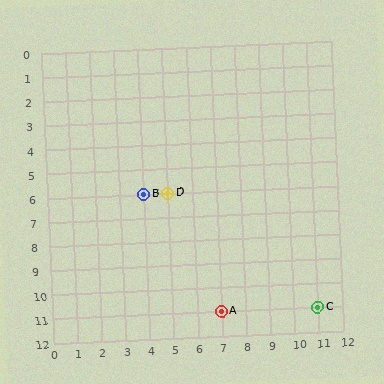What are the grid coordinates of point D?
Point D is at grid coordinates (5, 6).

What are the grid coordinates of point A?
Point A is at grid coordinates (7, 11).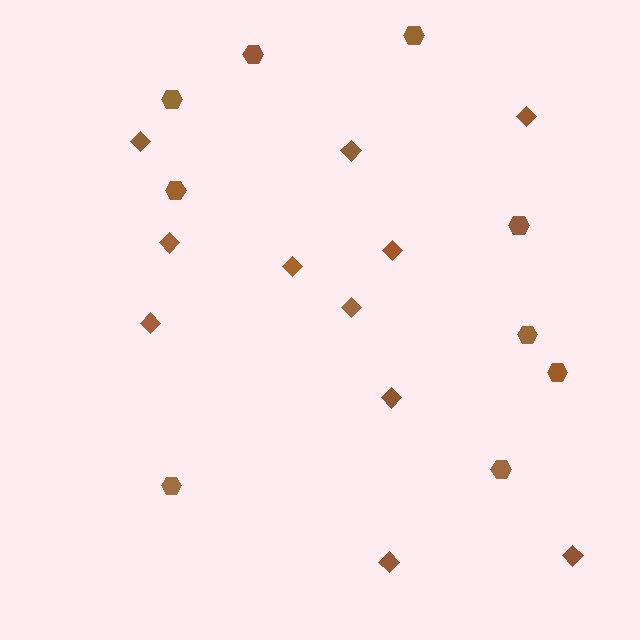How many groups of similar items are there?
There are 2 groups: one group of diamonds (11) and one group of hexagons (9).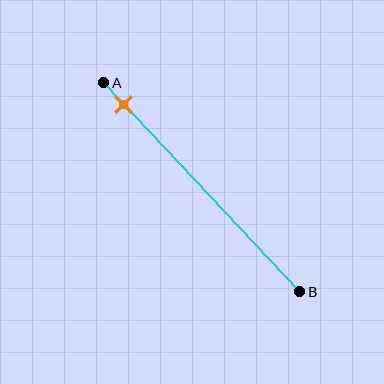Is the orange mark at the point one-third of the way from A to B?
No, the mark is at about 10% from A, not at the 33% one-third point.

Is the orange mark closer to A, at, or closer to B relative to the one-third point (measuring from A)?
The orange mark is closer to point A than the one-third point of segment AB.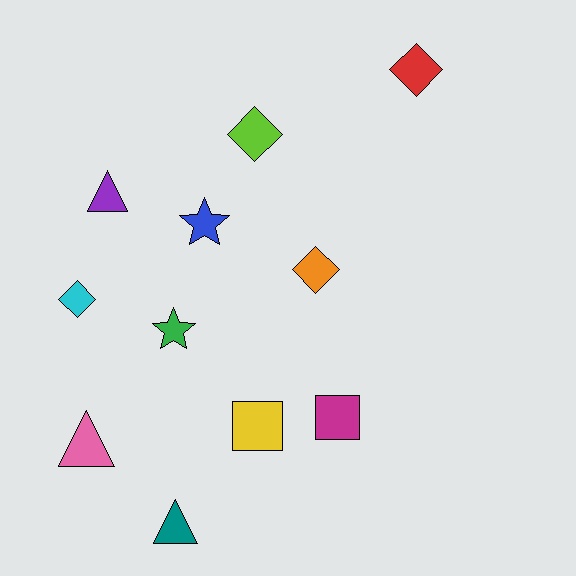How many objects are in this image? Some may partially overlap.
There are 11 objects.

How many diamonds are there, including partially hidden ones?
There are 4 diamonds.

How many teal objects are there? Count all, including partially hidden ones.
There is 1 teal object.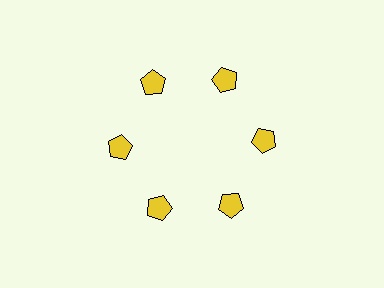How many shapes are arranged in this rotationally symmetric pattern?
There are 6 shapes, arranged in 6 groups of 1.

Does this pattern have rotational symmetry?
Yes, this pattern has 6-fold rotational symmetry. It looks the same after rotating 60 degrees around the center.